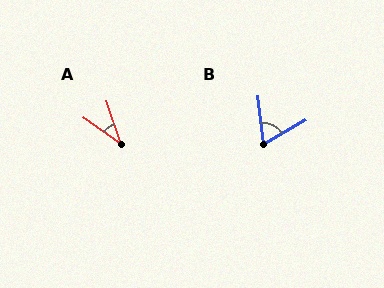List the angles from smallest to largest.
A (36°), B (66°).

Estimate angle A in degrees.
Approximately 36 degrees.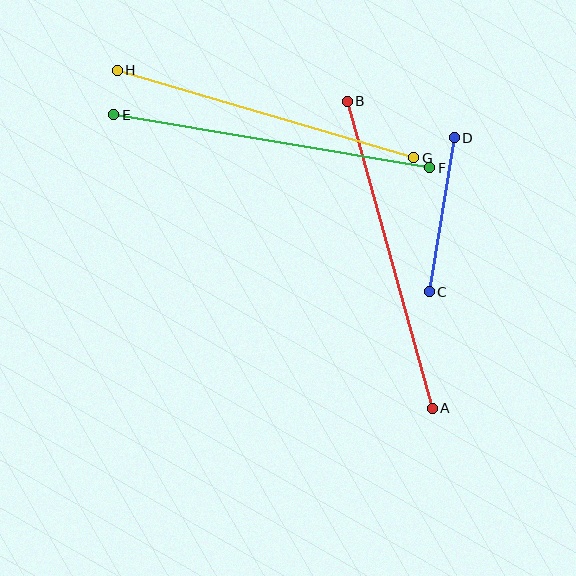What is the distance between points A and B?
The distance is approximately 319 pixels.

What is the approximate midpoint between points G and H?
The midpoint is at approximately (266, 114) pixels.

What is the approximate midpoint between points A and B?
The midpoint is at approximately (390, 255) pixels.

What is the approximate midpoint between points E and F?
The midpoint is at approximately (272, 141) pixels.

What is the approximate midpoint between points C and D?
The midpoint is at approximately (442, 215) pixels.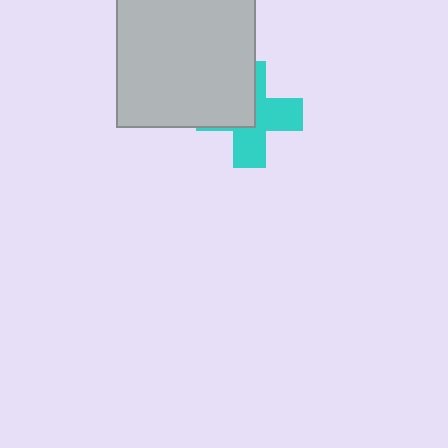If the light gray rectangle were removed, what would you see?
You would see the complete cyan cross.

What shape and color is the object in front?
The object in front is a light gray rectangle.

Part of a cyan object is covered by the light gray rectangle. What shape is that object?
It is a cross.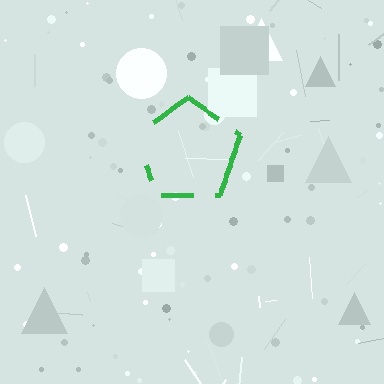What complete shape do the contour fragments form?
The contour fragments form a pentagon.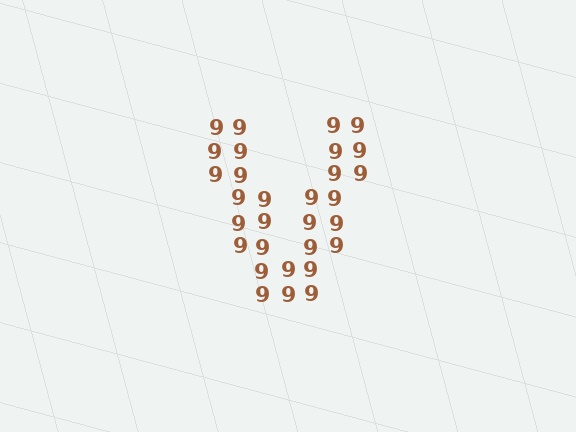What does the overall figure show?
The overall figure shows the letter V.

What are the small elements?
The small elements are digit 9's.